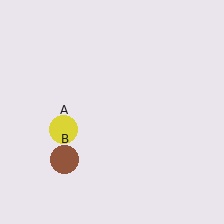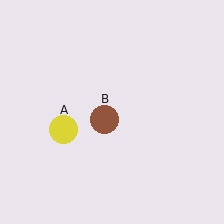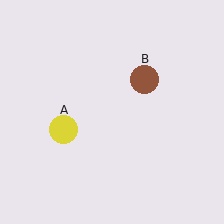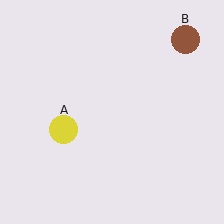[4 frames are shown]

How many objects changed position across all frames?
1 object changed position: brown circle (object B).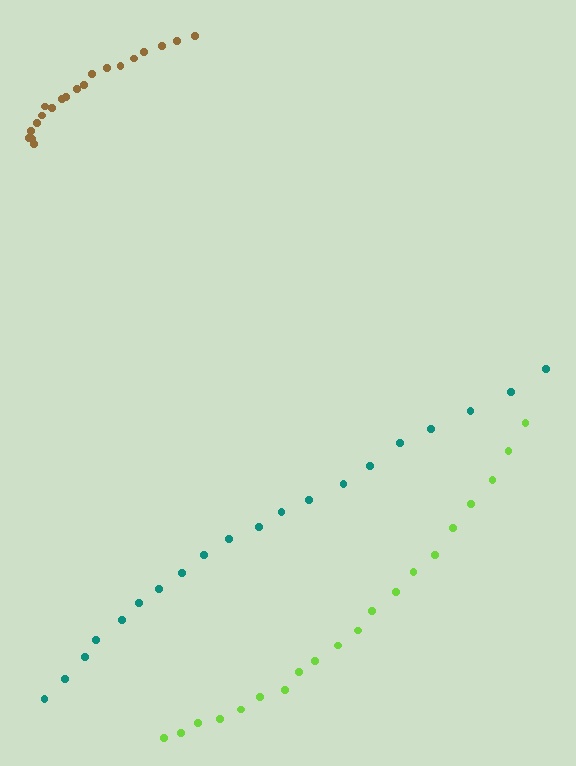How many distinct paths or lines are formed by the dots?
There are 3 distinct paths.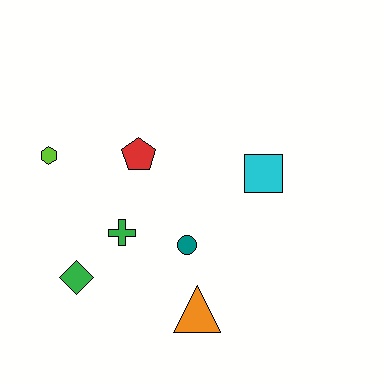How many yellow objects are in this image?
There are no yellow objects.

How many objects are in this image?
There are 7 objects.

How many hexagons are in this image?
There is 1 hexagon.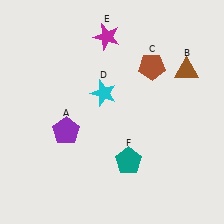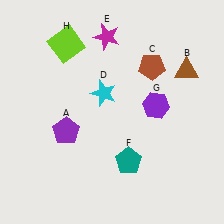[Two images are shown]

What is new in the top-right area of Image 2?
A purple hexagon (G) was added in the top-right area of Image 2.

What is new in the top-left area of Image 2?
A lime square (H) was added in the top-left area of Image 2.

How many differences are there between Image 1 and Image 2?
There are 2 differences between the two images.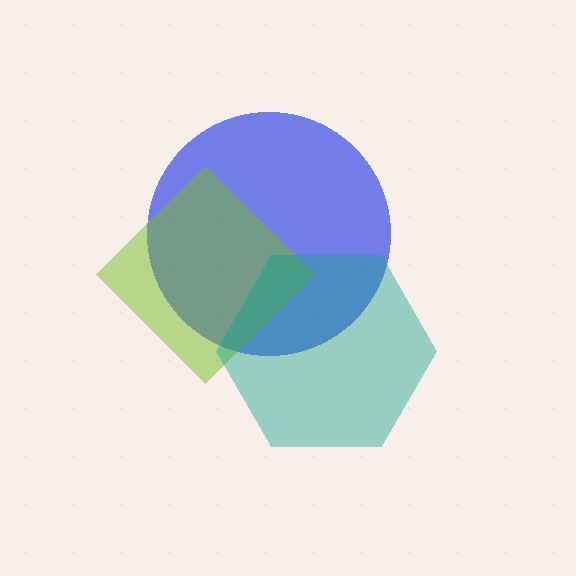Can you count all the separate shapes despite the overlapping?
Yes, there are 3 separate shapes.